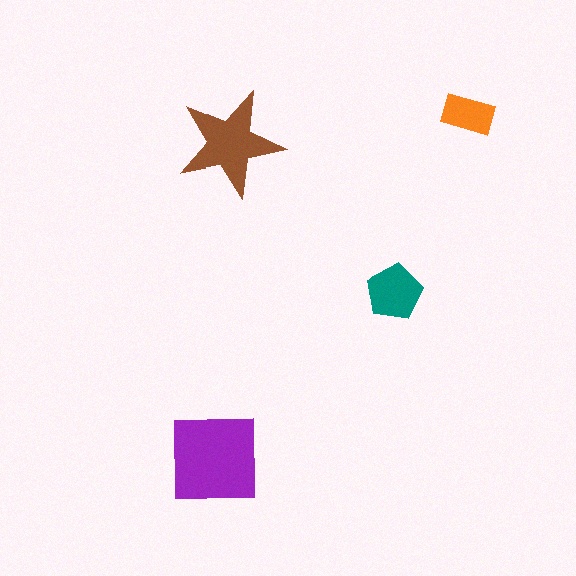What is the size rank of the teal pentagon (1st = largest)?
3rd.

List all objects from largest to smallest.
The purple square, the brown star, the teal pentagon, the orange rectangle.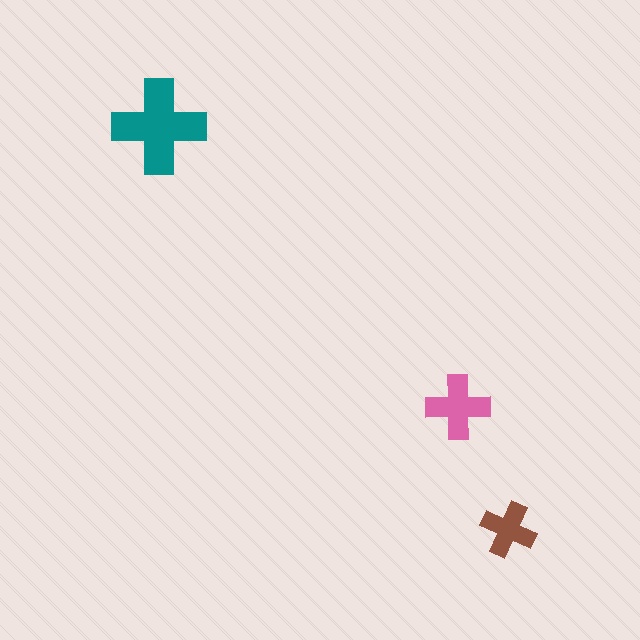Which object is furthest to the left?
The teal cross is leftmost.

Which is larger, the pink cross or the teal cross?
The teal one.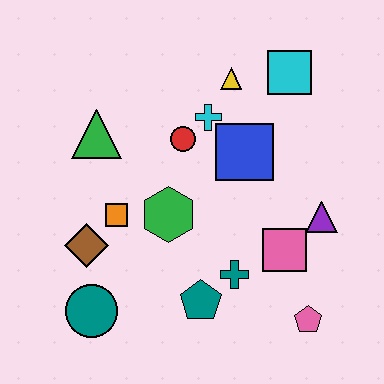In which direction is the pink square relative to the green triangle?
The pink square is to the right of the green triangle.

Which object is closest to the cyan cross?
The red circle is closest to the cyan cross.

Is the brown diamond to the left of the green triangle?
Yes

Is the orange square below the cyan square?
Yes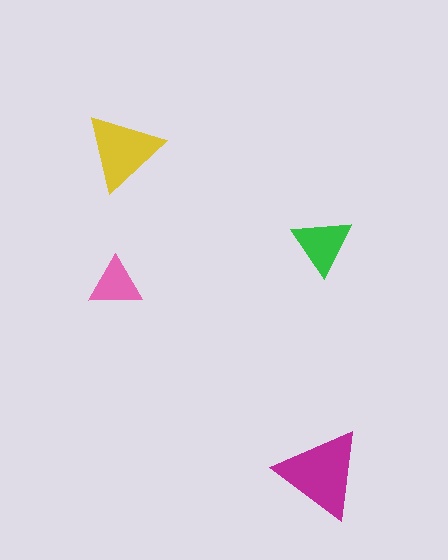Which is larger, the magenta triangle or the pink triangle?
The magenta one.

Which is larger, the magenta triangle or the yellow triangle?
The magenta one.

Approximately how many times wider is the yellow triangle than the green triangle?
About 1.5 times wider.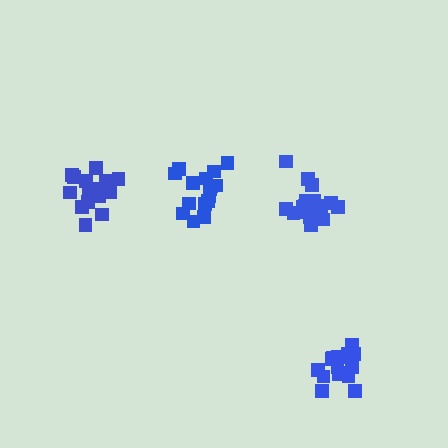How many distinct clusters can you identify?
There are 4 distinct clusters.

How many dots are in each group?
Group 1: 16 dots, Group 2: 15 dots, Group 3: 21 dots, Group 4: 21 dots (73 total).